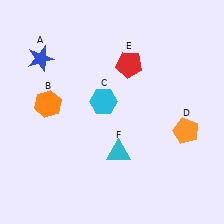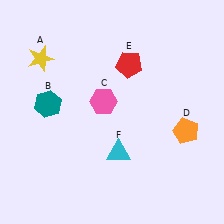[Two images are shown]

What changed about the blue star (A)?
In Image 1, A is blue. In Image 2, it changed to yellow.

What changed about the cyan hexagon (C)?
In Image 1, C is cyan. In Image 2, it changed to pink.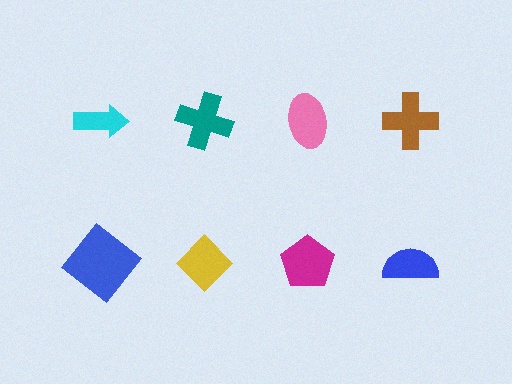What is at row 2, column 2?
A yellow diamond.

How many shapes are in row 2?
4 shapes.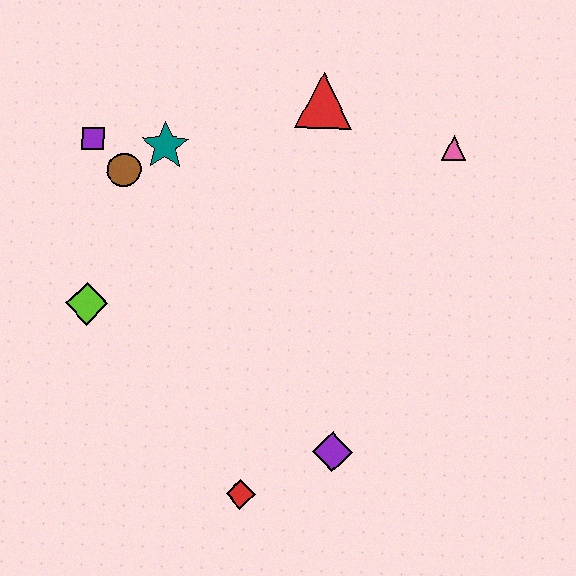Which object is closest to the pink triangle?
The red triangle is closest to the pink triangle.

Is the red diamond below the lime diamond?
Yes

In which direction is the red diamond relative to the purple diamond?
The red diamond is to the left of the purple diamond.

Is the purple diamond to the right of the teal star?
Yes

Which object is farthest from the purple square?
The purple diamond is farthest from the purple square.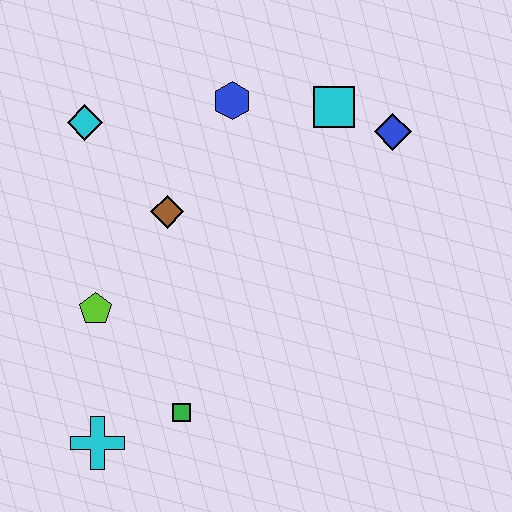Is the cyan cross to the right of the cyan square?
No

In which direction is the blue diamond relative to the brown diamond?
The blue diamond is to the right of the brown diamond.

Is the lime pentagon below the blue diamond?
Yes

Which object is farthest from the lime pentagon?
The blue diamond is farthest from the lime pentagon.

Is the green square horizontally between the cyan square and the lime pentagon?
Yes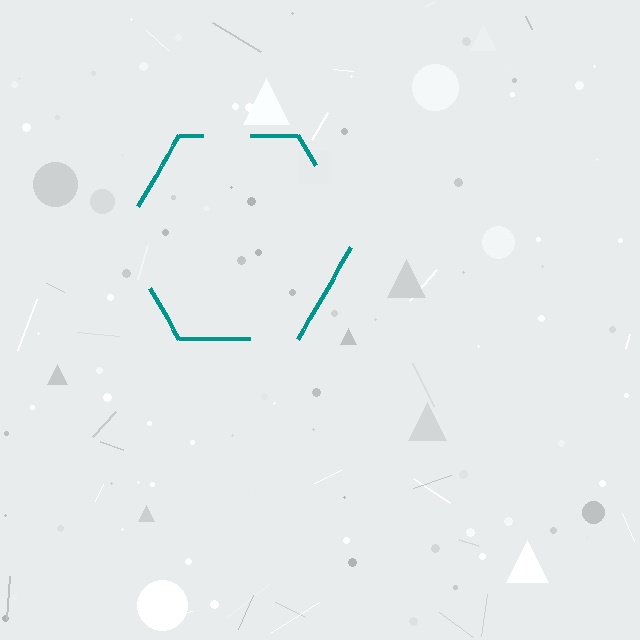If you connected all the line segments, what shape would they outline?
They would outline a hexagon.